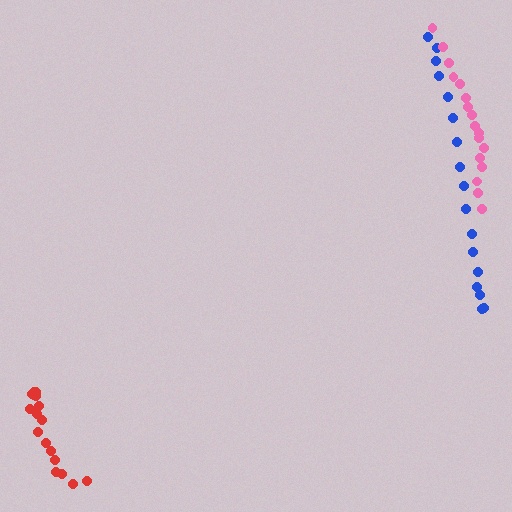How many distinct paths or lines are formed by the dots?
There are 3 distinct paths.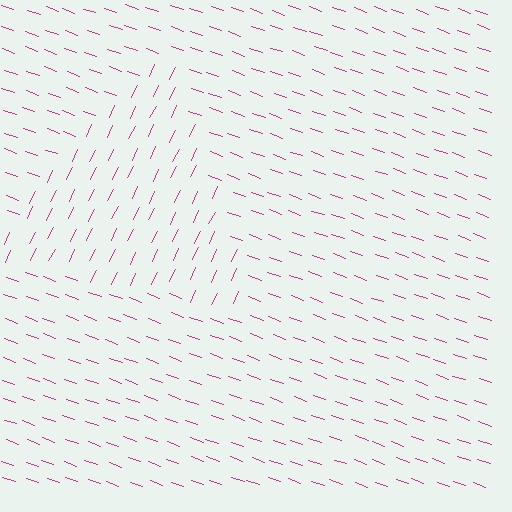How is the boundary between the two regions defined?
The boundary is defined purely by a change in line orientation (approximately 84 degrees difference). All lines are the same color and thickness.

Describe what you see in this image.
The image is filled with small magenta line segments. A triangle region in the image has lines oriented differently from the surrounding lines, creating a visible texture boundary.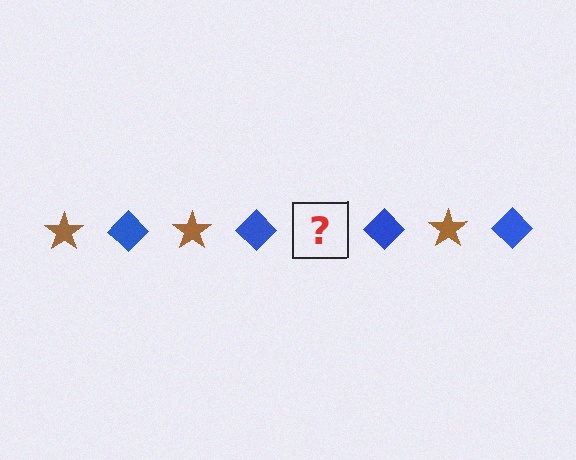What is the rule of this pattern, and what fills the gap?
The rule is that the pattern alternates between brown star and blue diamond. The gap should be filled with a brown star.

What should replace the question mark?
The question mark should be replaced with a brown star.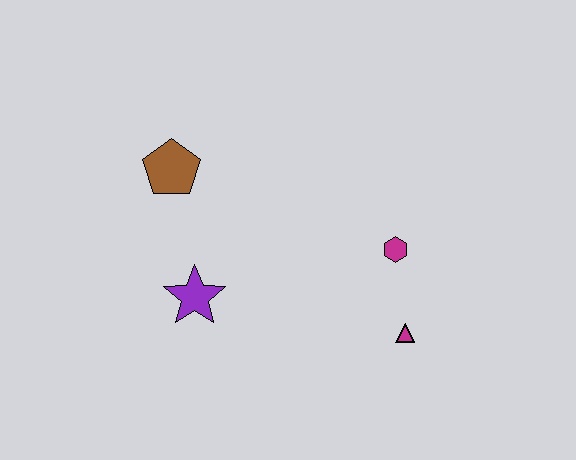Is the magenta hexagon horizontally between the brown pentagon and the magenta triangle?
Yes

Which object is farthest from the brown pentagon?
The magenta triangle is farthest from the brown pentagon.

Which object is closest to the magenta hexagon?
The magenta triangle is closest to the magenta hexagon.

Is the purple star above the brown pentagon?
No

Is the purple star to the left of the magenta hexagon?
Yes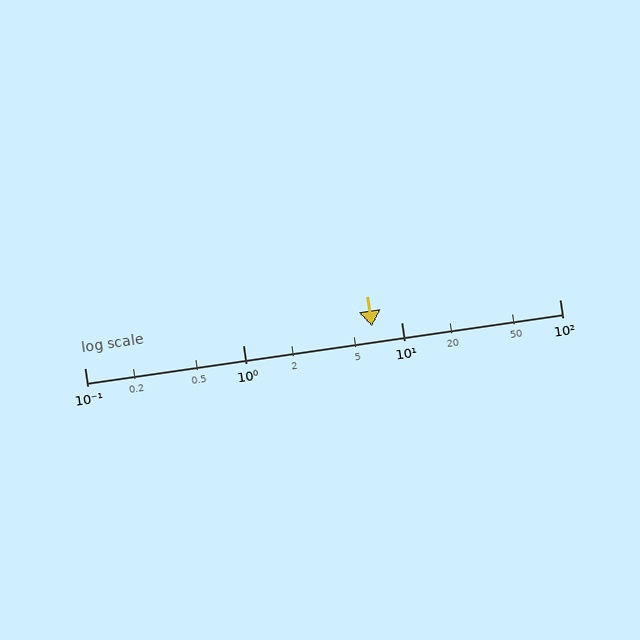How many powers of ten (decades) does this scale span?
The scale spans 3 decades, from 0.1 to 100.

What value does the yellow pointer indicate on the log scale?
The pointer indicates approximately 6.5.